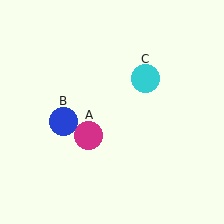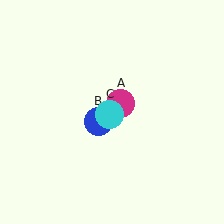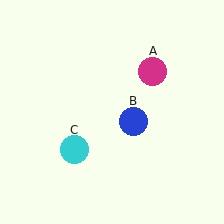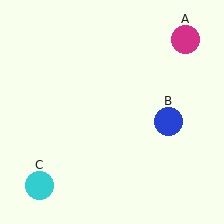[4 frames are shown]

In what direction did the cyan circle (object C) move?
The cyan circle (object C) moved down and to the left.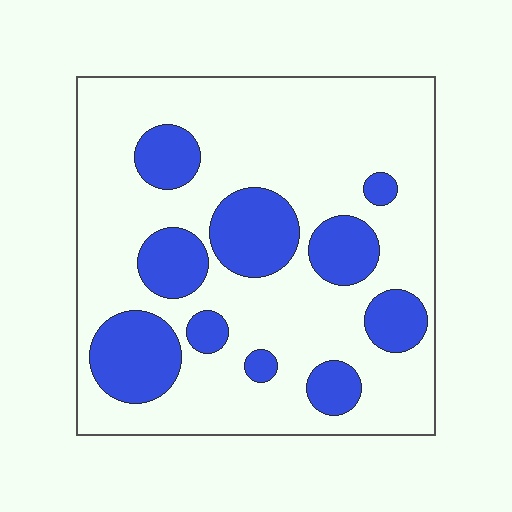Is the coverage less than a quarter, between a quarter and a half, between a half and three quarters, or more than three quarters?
Between a quarter and a half.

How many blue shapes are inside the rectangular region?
10.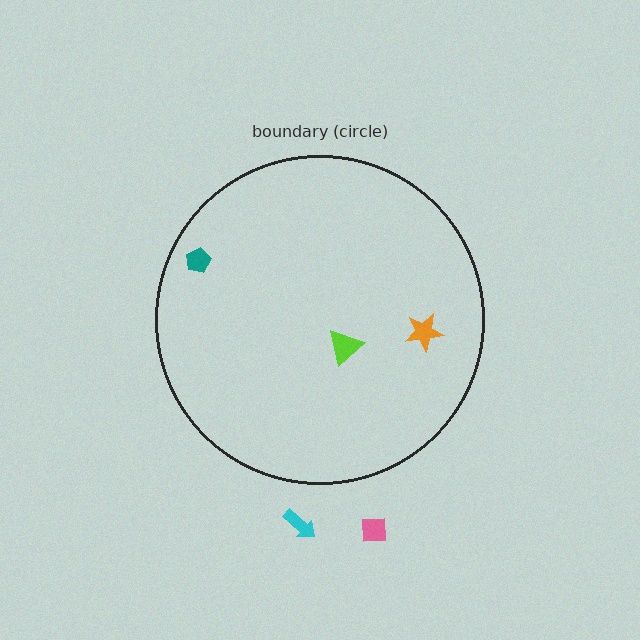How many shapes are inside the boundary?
3 inside, 2 outside.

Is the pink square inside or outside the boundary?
Outside.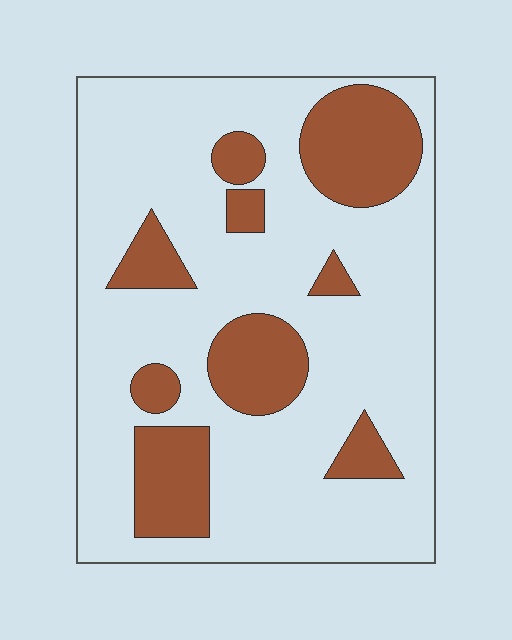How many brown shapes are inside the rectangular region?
9.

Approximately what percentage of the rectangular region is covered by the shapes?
Approximately 25%.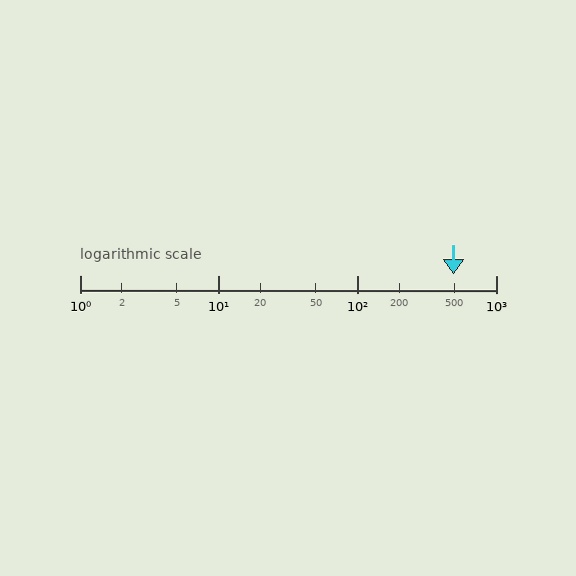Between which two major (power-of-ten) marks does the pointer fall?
The pointer is between 100 and 1000.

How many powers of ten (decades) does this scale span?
The scale spans 3 decades, from 1 to 1000.